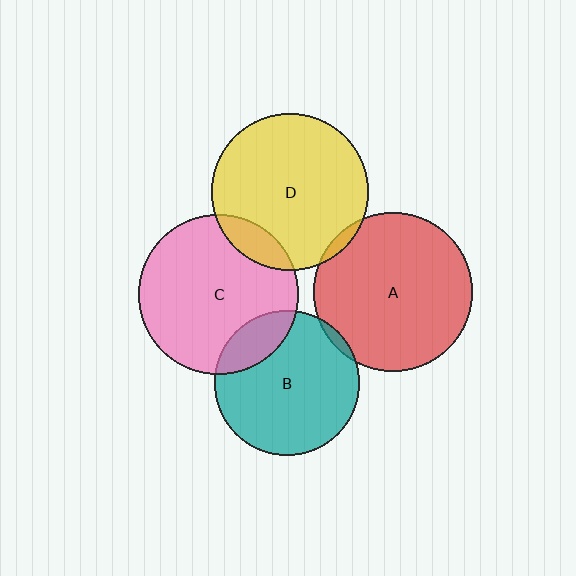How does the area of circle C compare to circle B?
Approximately 1.2 times.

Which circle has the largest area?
Circle C (pink).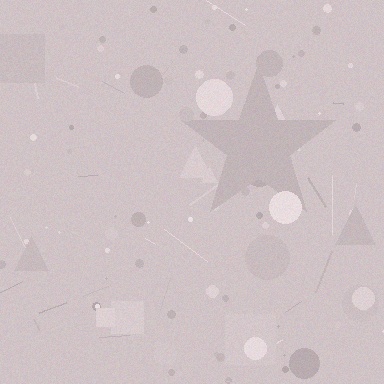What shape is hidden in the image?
A star is hidden in the image.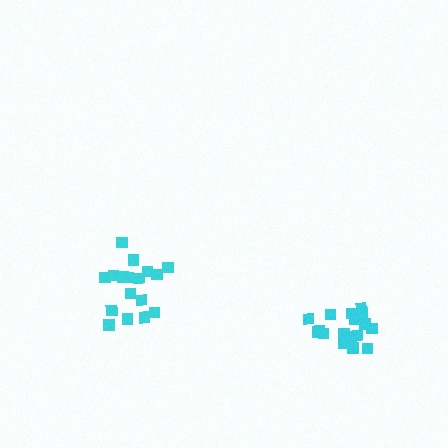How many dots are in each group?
Group 1: 17 dots, Group 2: 18 dots (35 total).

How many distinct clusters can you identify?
There are 2 distinct clusters.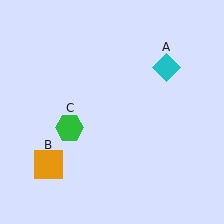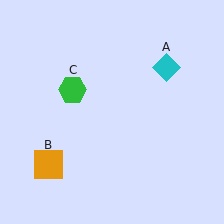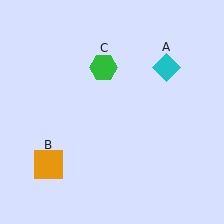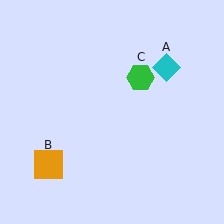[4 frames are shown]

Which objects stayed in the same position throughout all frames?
Cyan diamond (object A) and orange square (object B) remained stationary.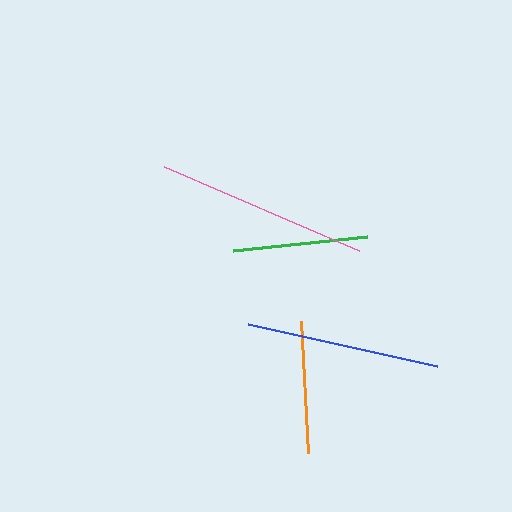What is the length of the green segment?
The green segment is approximately 134 pixels long.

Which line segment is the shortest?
The orange line is the shortest at approximately 132 pixels.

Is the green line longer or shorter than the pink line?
The pink line is longer than the green line.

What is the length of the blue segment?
The blue segment is approximately 194 pixels long.